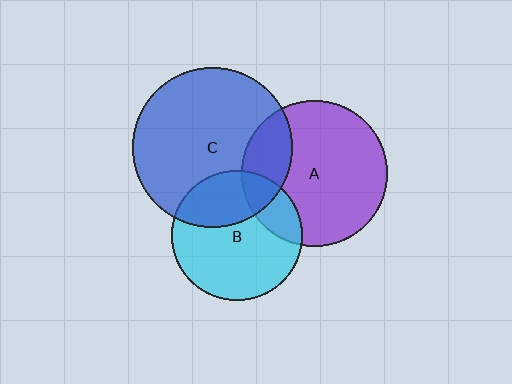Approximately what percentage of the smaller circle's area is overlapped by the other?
Approximately 30%.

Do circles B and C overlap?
Yes.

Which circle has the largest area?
Circle C (blue).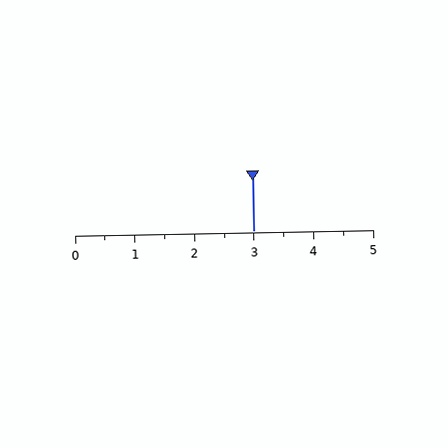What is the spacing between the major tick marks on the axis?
The major ticks are spaced 1 apart.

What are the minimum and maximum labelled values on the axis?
The axis runs from 0 to 5.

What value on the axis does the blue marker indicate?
The marker indicates approximately 3.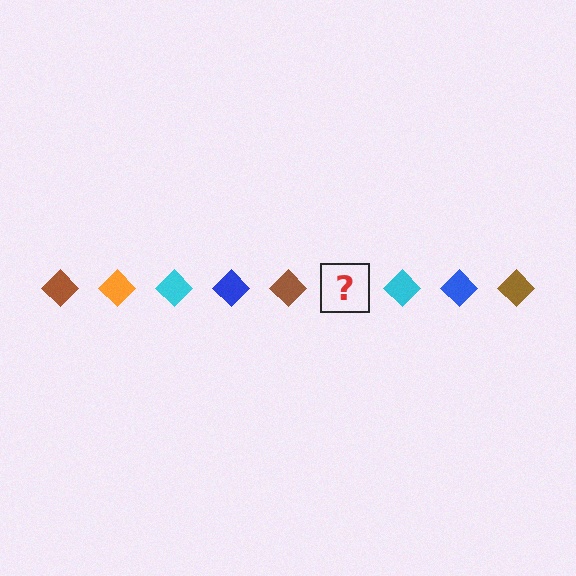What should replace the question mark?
The question mark should be replaced with an orange diamond.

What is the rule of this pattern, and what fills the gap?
The rule is that the pattern cycles through brown, orange, cyan, blue diamonds. The gap should be filled with an orange diamond.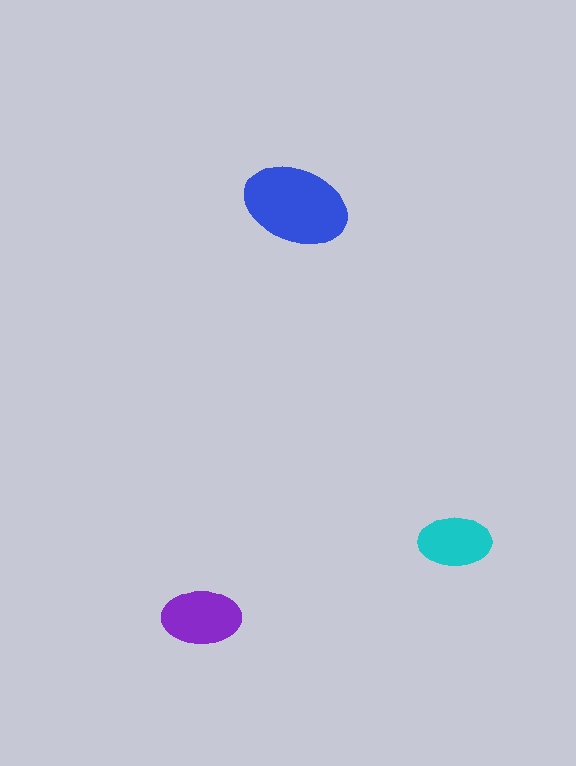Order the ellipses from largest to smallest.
the blue one, the purple one, the cyan one.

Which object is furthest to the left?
The purple ellipse is leftmost.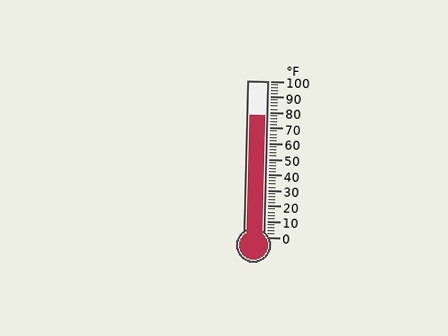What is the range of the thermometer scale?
The thermometer scale ranges from 0°F to 100°F.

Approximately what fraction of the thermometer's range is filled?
The thermometer is filled to approximately 80% of its range.